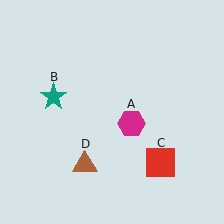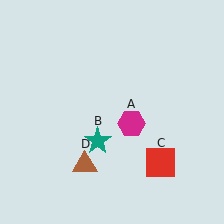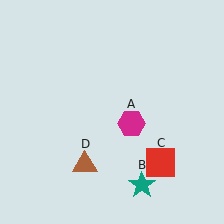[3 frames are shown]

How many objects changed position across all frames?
1 object changed position: teal star (object B).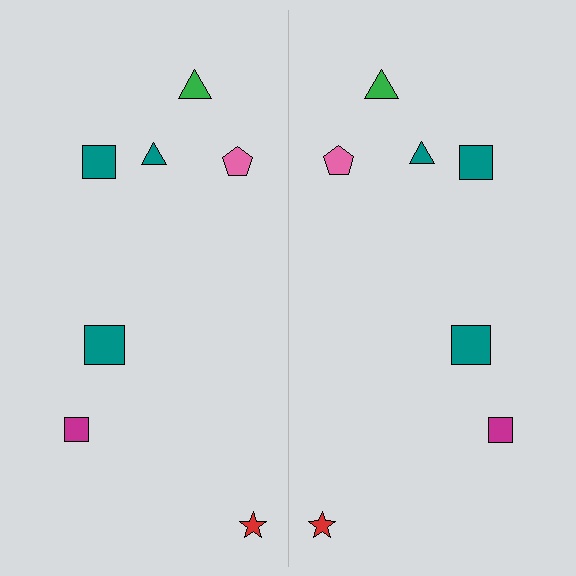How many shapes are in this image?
There are 14 shapes in this image.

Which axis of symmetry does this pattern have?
The pattern has a vertical axis of symmetry running through the center of the image.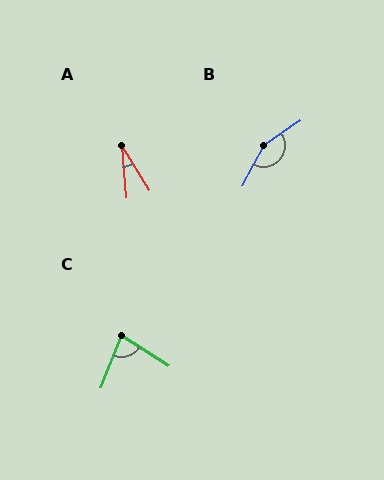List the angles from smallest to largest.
A (27°), C (79°), B (152°).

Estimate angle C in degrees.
Approximately 79 degrees.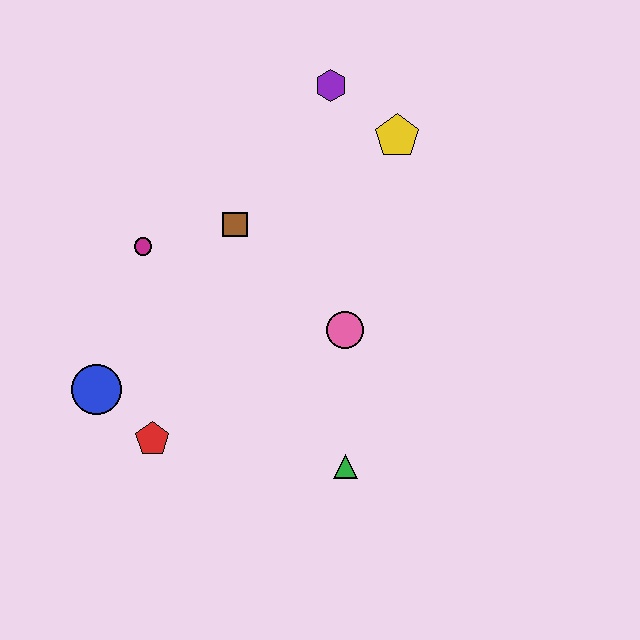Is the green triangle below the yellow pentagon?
Yes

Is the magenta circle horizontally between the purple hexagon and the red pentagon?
No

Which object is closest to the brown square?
The magenta circle is closest to the brown square.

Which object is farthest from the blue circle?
The yellow pentagon is farthest from the blue circle.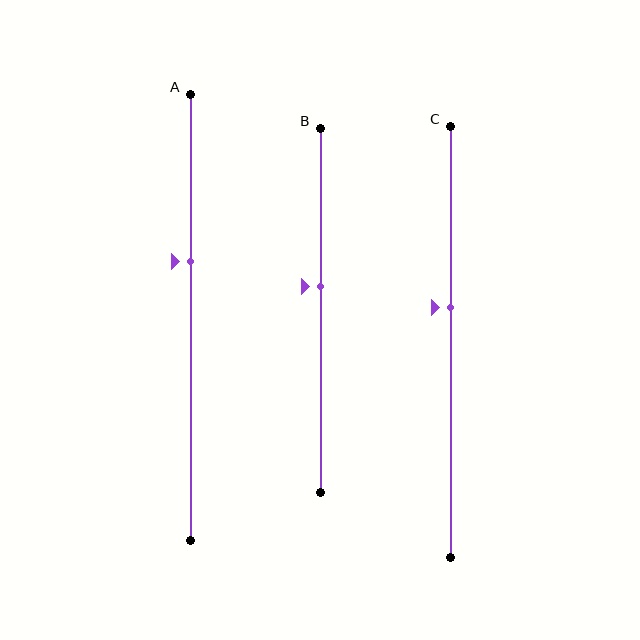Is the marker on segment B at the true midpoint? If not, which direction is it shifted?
No, the marker on segment B is shifted upward by about 6% of the segment length.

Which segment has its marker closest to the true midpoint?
Segment B has its marker closest to the true midpoint.